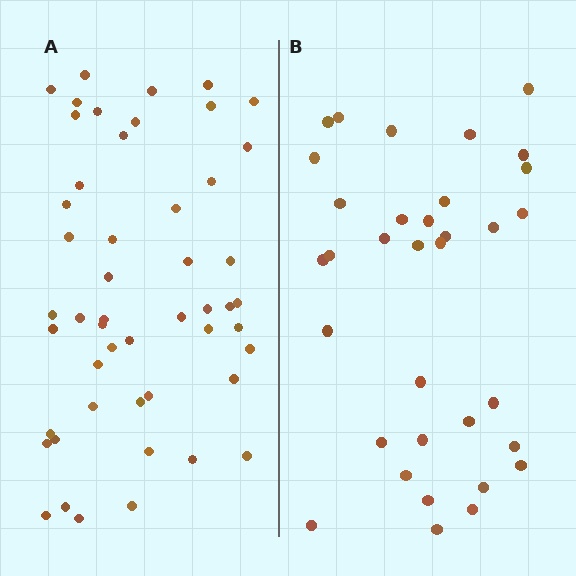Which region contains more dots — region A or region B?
Region A (the left region) has more dots.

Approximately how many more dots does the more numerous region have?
Region A has approximately 15 more dots than region B.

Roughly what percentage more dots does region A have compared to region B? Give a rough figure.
About 45% more.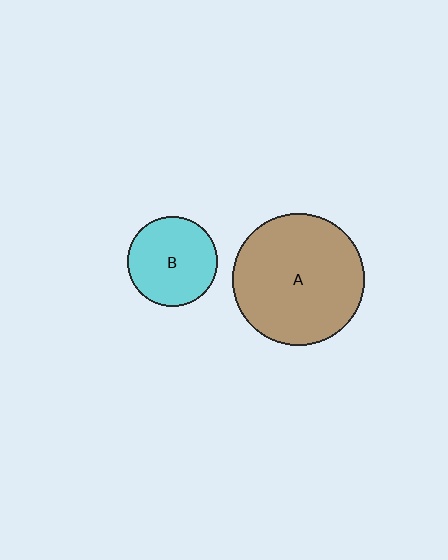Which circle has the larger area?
Circle A (brown).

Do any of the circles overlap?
No, none of the circles overlap.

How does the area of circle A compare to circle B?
Approximately 2.1 times.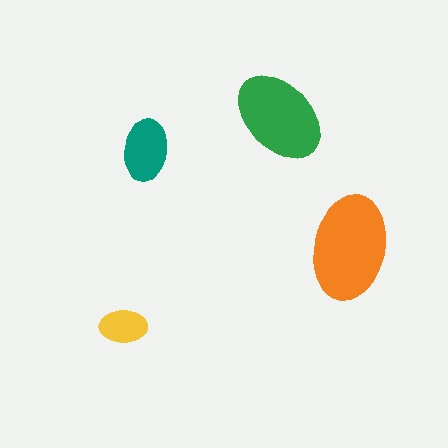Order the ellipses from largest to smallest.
the orange one, the green one, the teal one, the yellow one.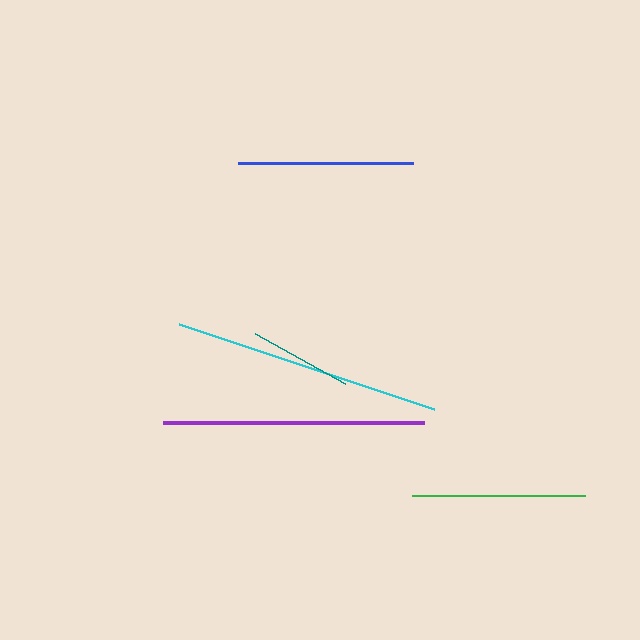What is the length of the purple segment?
The purple segment is approximately 261 pixels long.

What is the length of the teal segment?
The teal segment is approximately 102 pixels long.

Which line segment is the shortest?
The teal line is the shortest at approximately 102 pixels.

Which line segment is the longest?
The cyan line is the longest at approximately 269 pixels.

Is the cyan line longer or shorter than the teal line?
The cyan line is longer than the teal line.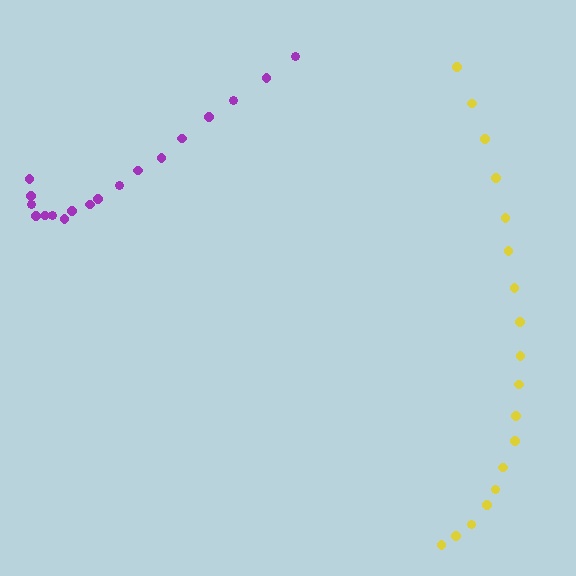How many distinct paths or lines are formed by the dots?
There are 2 distinct paths.